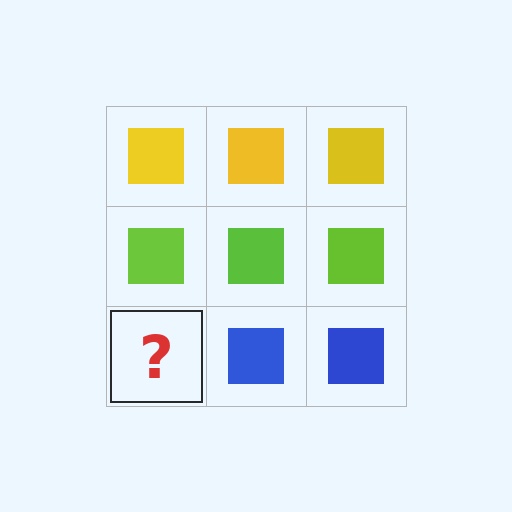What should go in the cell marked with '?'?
The missing cell should contain a blue square.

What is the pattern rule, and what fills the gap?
The rule is that each row has a consistent color. The gap should be filled with a blue square.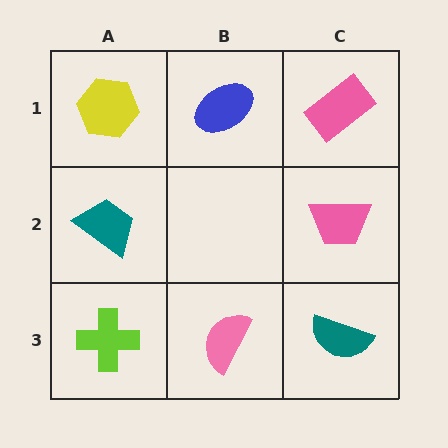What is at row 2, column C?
A pink trapezoid.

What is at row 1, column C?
A pink rectangle.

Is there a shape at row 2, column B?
No, that cell is empty.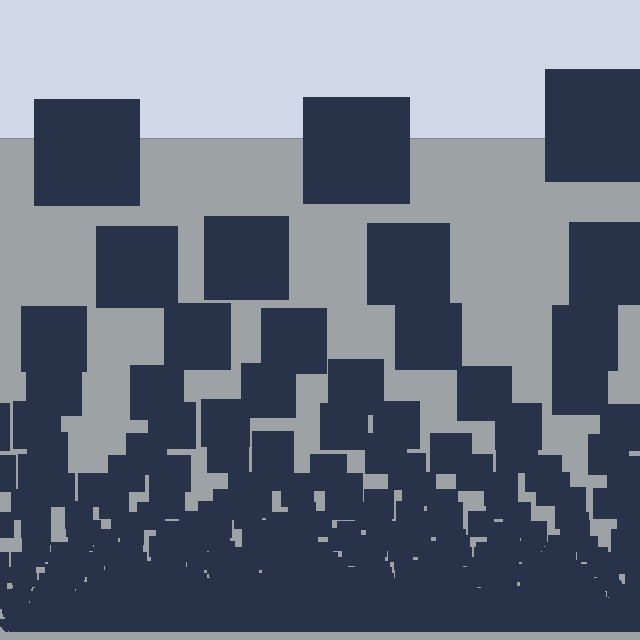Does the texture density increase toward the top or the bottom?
Density increases toward the bottom.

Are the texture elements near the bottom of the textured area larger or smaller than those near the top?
Smaller. The gradient is inverted — elements near the bottom are smaller and denser.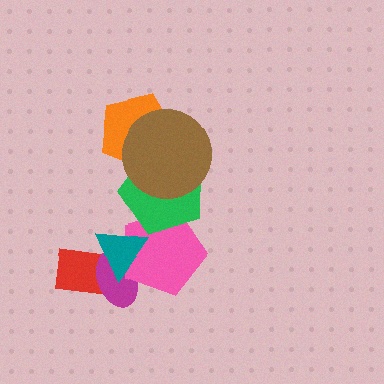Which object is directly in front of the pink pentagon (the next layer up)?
The teal triangle is directly in front of the pink pentagon.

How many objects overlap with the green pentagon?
3 objects overlap with the green pentagon.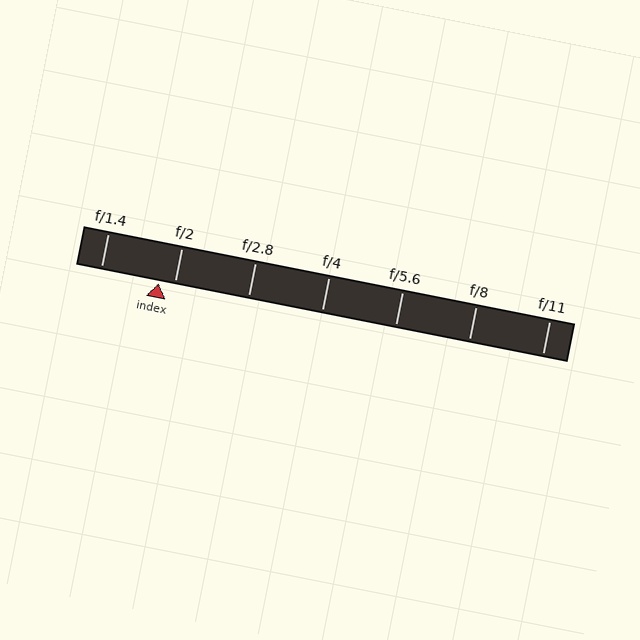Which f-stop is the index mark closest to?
The index mark is closest to f/2.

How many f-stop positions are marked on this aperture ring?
There are 7 f-stop positions marked.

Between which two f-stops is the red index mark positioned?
The index mark is between f/1.4 and f/2.